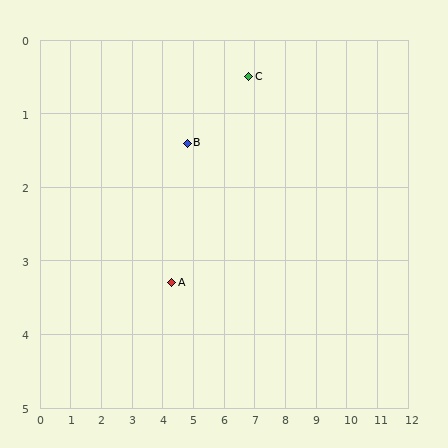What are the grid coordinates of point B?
Point B is at approximately (4.8, 1.4).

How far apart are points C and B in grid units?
Points C and B are about 2.2 grid units apart.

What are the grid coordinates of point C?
Point C is at approximately (6.8, 0.5).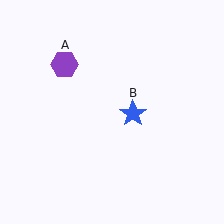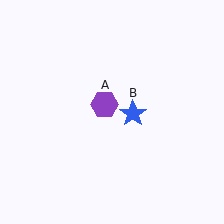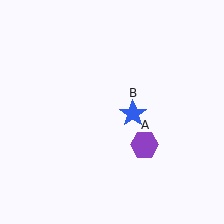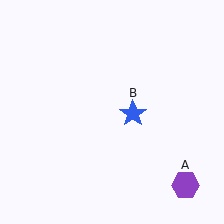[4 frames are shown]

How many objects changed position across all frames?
1 object changed position: purple hexagon (object A).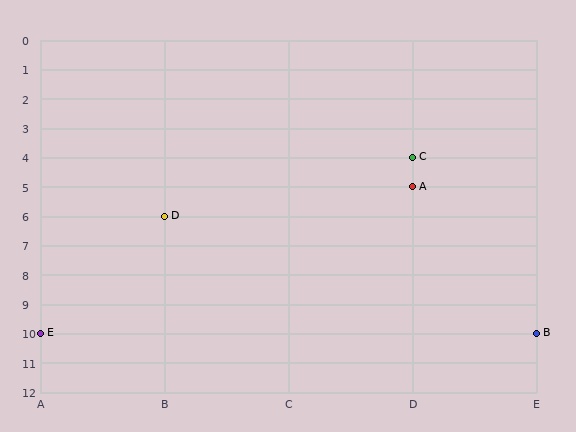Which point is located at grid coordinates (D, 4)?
Point C is at (D, 4).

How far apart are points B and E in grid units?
Points B and E are 4 columns apart.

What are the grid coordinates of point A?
Point A is at grid coordinates (D, 5).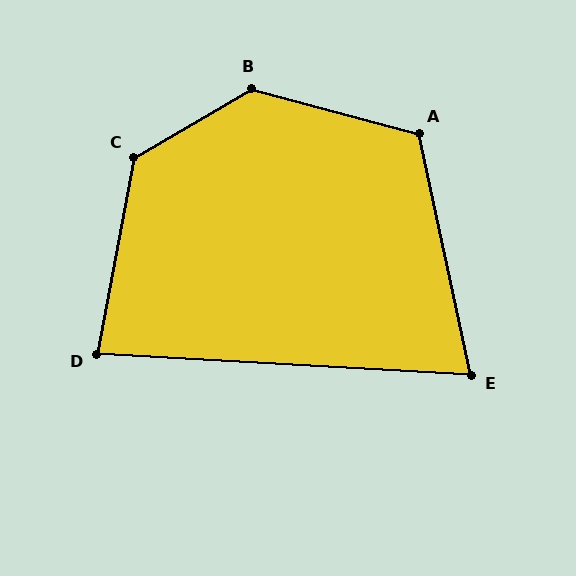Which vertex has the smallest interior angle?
E, at approximately 75 degrees.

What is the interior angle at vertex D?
Approximately 83 degrees (acute).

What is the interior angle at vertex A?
Approximately 117 degrees (obtuse).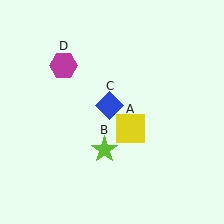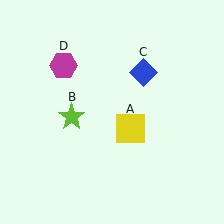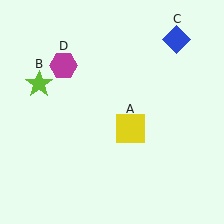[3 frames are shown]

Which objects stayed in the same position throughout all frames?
Yellow square (object A) and magenta hexagon (object D) remained stationary.